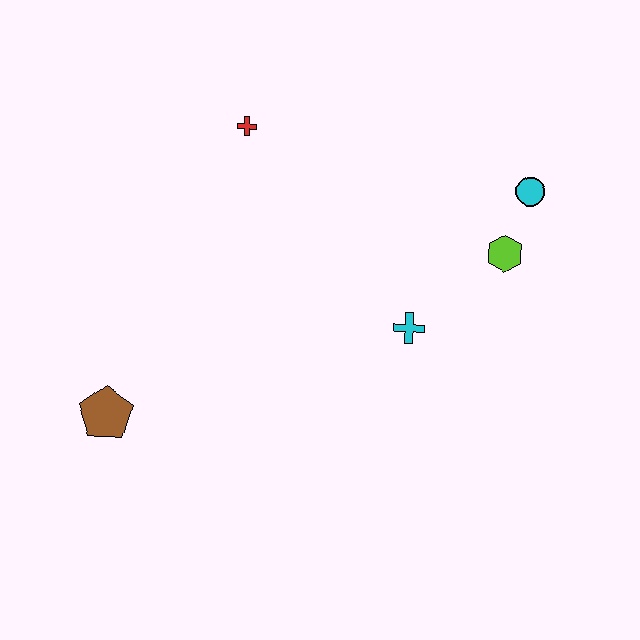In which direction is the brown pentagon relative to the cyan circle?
The brown pentagon is to the left of the cyan circle.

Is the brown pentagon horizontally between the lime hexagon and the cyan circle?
No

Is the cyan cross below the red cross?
Yes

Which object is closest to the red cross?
The cyan cross is closest to the red cross.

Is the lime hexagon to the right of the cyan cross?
Yes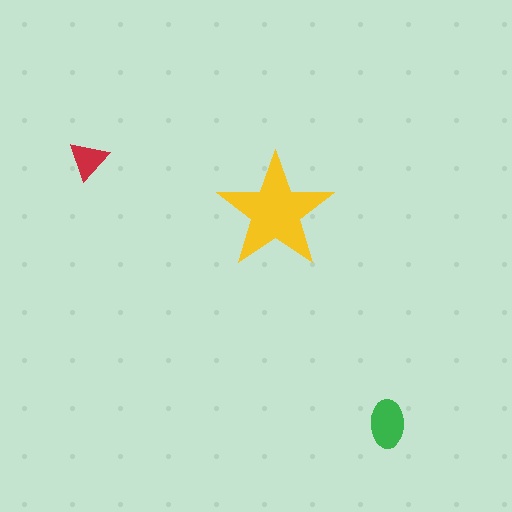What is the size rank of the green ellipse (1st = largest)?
2nd.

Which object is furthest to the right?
The green ellipse is rightmost.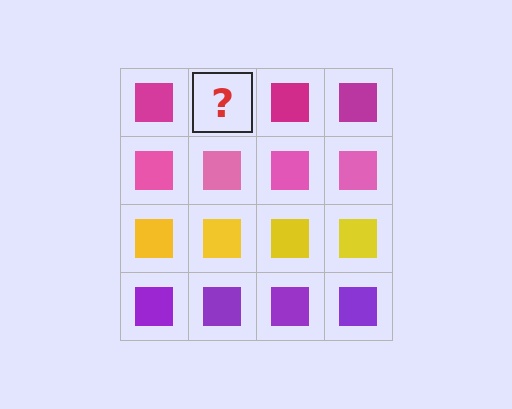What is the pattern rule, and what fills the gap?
The rule is that each row has a consistent color. The gap should be filled with a magenta square.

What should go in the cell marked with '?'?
The missing cell should contain a magenta square.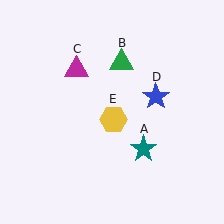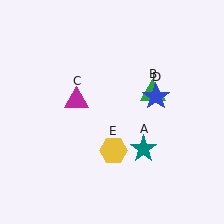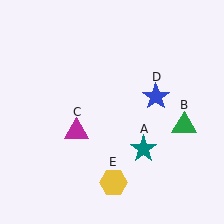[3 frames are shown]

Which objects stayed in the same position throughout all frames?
Teal star (object A) and blue star (object D) remained stationary.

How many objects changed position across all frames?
3 objects changed position: green triangle (object B), magenta triangle (object C), yellow hexagon (object E).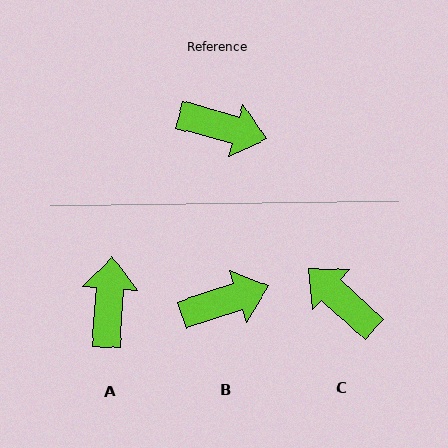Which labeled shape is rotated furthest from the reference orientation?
C, about 153 degrees away.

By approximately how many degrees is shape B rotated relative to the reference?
Approximately 34 degrees counter-clockwise.